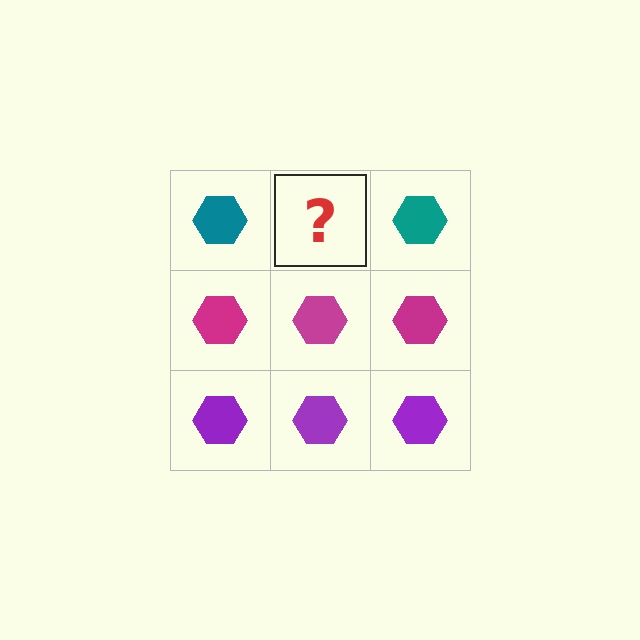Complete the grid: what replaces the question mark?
The question mark should be replaced with a teal hexagon.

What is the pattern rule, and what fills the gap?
The rule is that each row has a consistent color. The gap should be filled with a teal hexagon.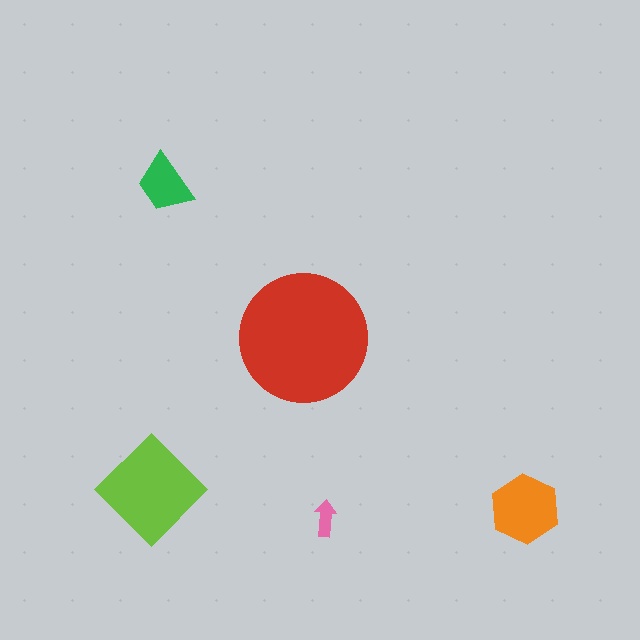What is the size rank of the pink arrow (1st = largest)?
5th.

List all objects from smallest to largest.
The pink arrow, the green trapezoid, the orange hexagon, the lime diamond, the red circle.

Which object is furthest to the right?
The orange hexagon is rightmost.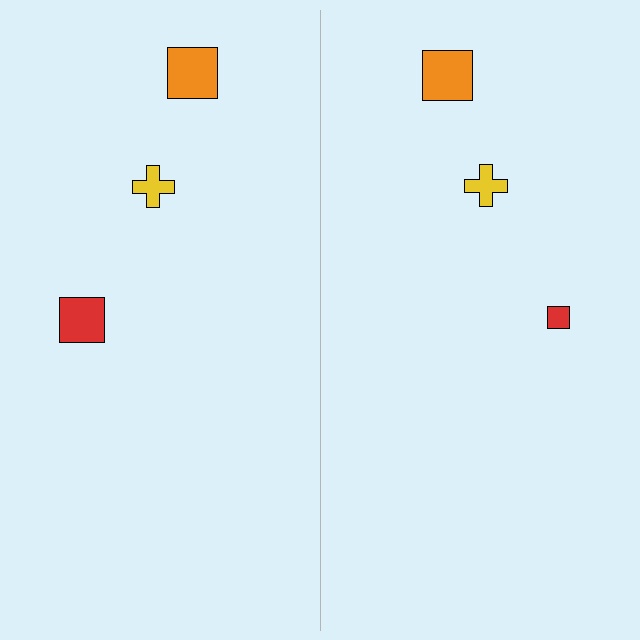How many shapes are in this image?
There are 6 shapes in this image.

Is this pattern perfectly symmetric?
No, the pattern is not perfectly symmetric. The red square on the right side has a different size than its mirror counterpart.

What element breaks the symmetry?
The red square on the right side has a different size than its mirror counterpart.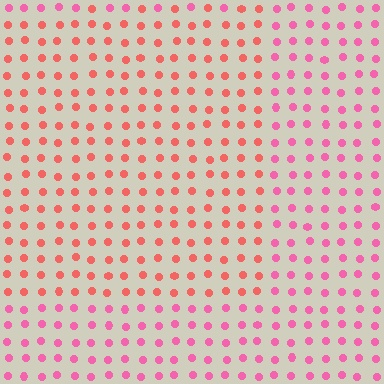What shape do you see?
I see a rectangle.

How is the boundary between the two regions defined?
The boundary is defined purely by a slight shift in hue (about 32 degrees). Spacing, size, and orientation are identical on both sides.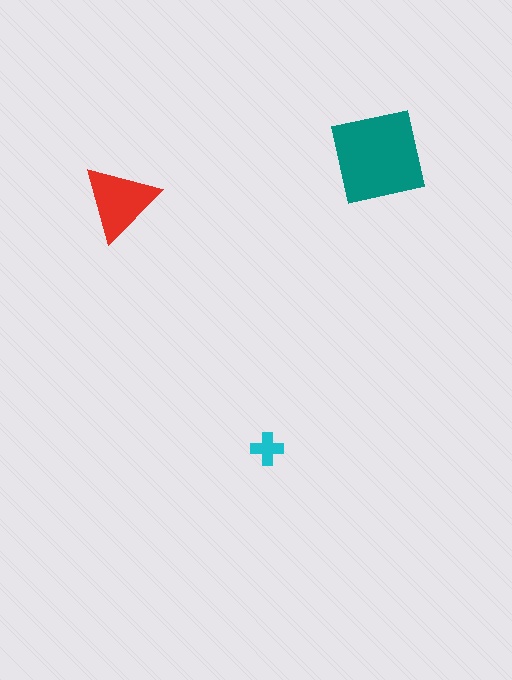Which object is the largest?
The teal square.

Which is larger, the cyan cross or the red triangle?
The red triangle.